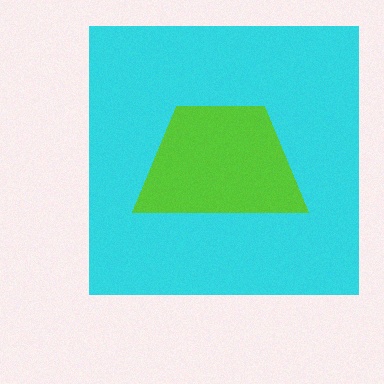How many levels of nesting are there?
2.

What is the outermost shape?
The cyan square.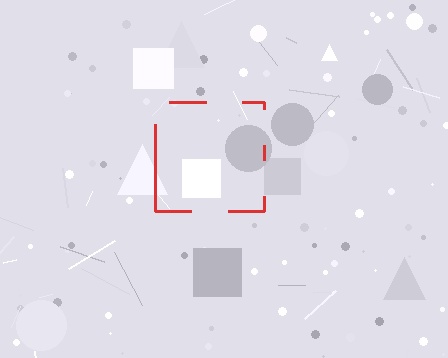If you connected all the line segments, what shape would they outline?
They would outline a square.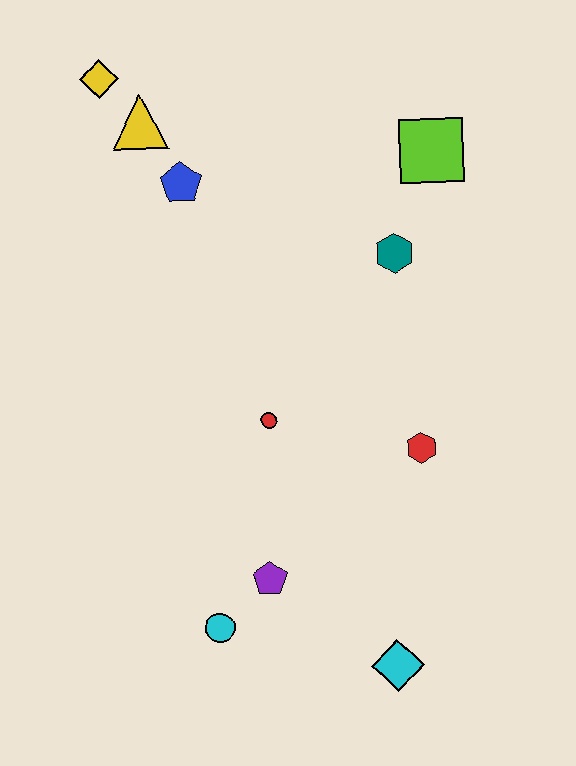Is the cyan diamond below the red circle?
Yes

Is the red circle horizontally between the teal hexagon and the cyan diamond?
No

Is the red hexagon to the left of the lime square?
Yes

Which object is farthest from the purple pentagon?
The yellow diamond is farthest from the purple pentagon.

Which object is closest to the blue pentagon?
The yellow triangle is closest to the blue pentagon.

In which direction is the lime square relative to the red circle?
The lime square is above the red circle.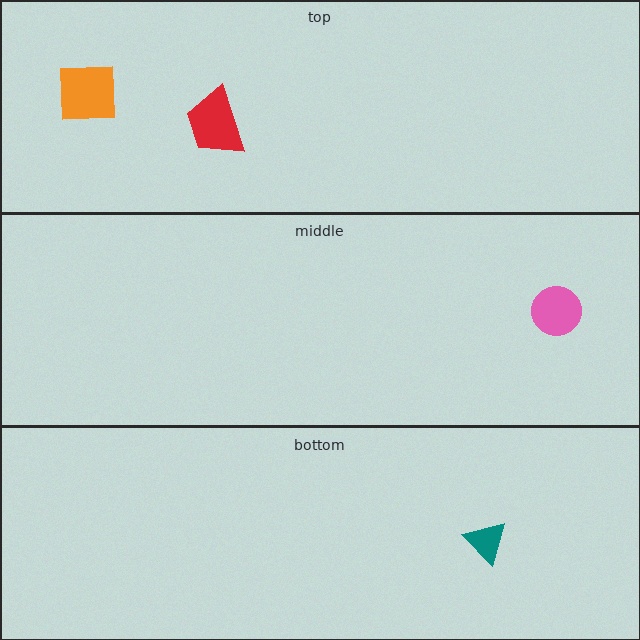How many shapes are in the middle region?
1.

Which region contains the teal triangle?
The bottom region.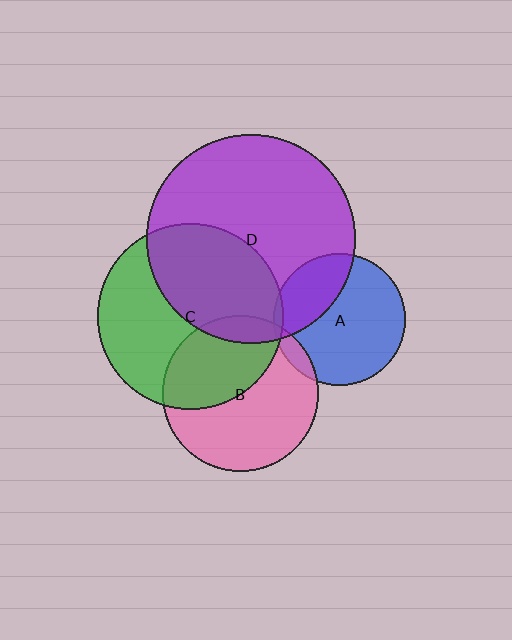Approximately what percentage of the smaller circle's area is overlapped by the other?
Approximately 10%.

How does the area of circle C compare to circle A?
Approximately 2.0 times.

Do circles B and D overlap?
Yes.